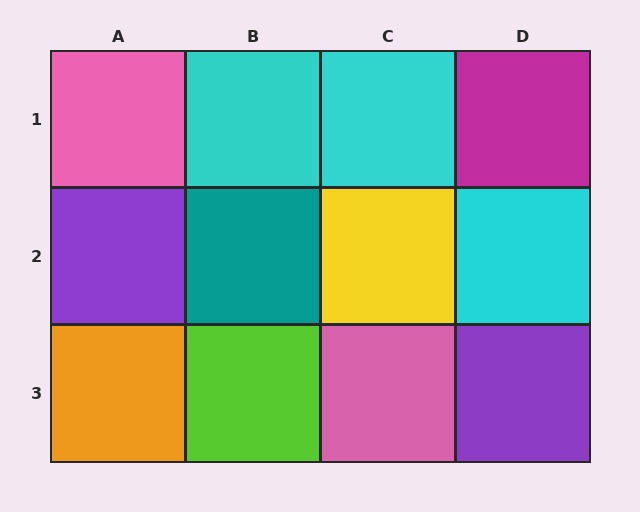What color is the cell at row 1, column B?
Cyan.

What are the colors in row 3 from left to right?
Orange, lime, pink, purple.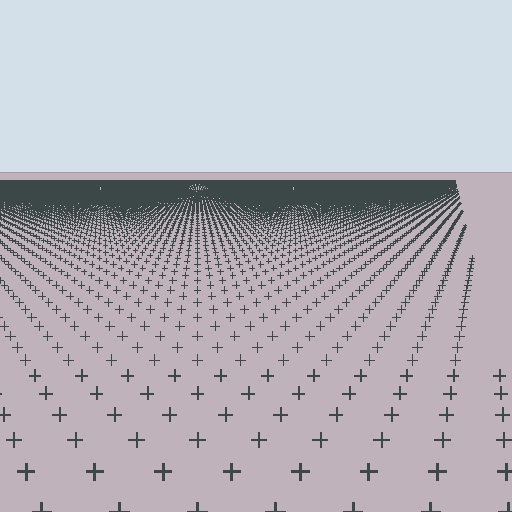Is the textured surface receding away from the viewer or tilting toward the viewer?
The surface is receding away from the viewer. Texture elements get smaller and denser toward the top.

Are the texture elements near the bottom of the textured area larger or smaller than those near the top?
Larger. Near the bottom, elements are closer to the viewer and appear at a bigger on-screen size.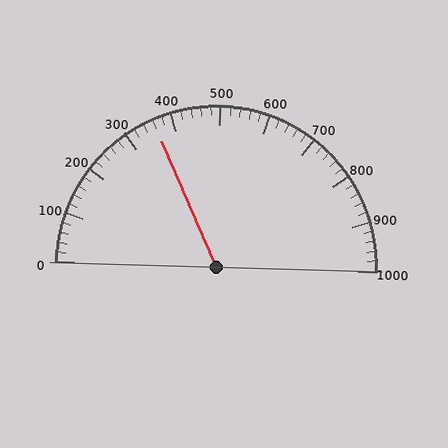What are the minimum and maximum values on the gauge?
The gauge ranges from 0 to 1000.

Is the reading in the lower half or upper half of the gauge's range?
The reading is in the lower half of the range (0 to 1000).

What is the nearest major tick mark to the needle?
The nearest major tick mark is 400.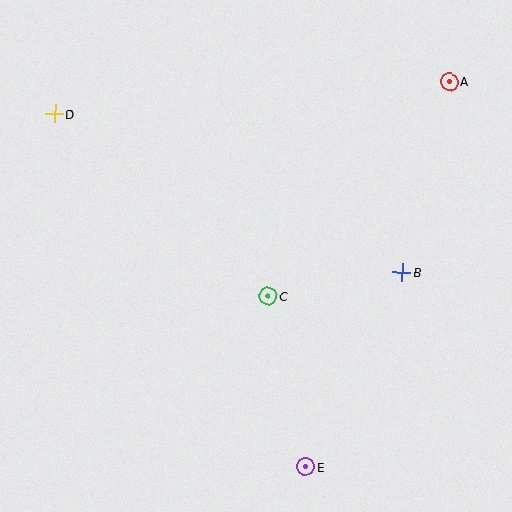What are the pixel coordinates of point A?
Point A is at (449, 82).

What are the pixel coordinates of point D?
Point D is at (55, 114).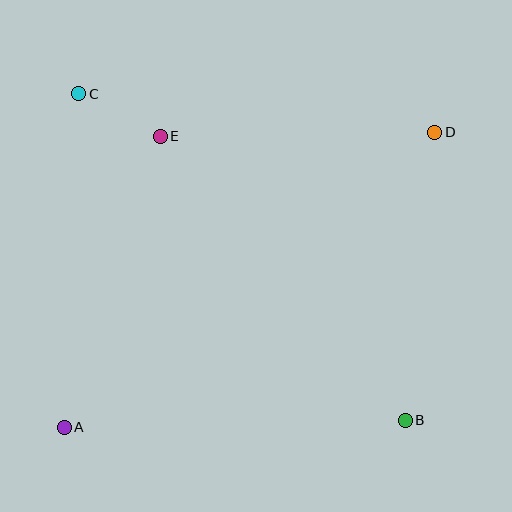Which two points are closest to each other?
Points C and E are closest to each other.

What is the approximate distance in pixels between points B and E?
The distance between B and E is approximately 375 pixels.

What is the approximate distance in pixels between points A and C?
The distance between A and C is approximately 334 pixels.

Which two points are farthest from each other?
Points A and D are farthest from each other.